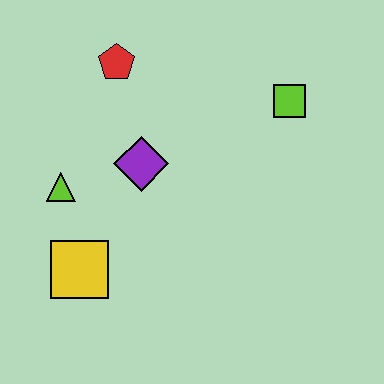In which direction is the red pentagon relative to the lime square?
The red pentagon is to the left of the lime square.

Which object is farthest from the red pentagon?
The yellow square is farthest from the red pentagon.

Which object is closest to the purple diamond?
The lime triangle is closest to the purple diamond.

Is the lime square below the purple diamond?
No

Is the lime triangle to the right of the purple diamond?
No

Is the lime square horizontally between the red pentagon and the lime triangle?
No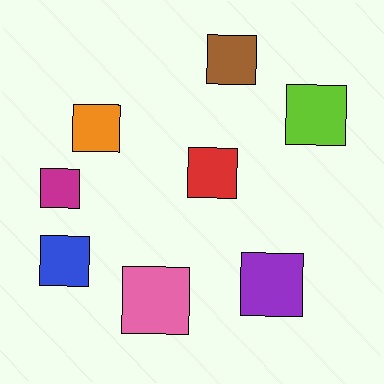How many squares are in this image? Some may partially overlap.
There are 8 squares.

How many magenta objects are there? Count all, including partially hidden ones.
There is 1 magenta object.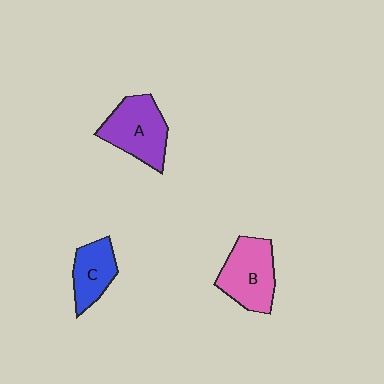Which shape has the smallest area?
Shape C (blue).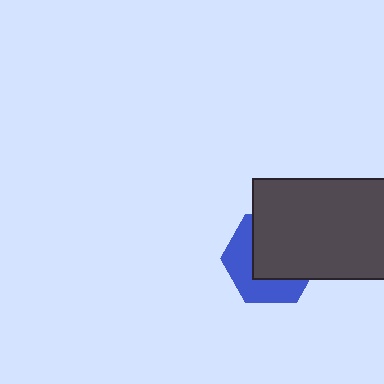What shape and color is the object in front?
The object in front is a dark gray rectangle.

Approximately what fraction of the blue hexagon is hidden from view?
Roughly 58% of the blue hexagon is hidden behind the dark gray rectangle.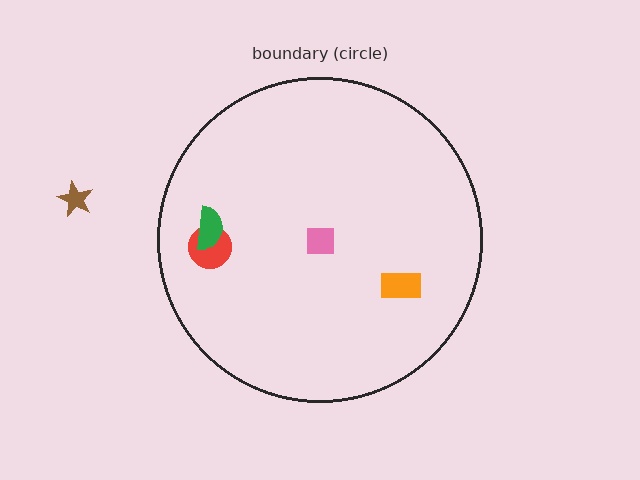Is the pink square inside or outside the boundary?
Inside.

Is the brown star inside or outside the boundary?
Outside.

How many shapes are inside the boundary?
4 inside, 1 outside.